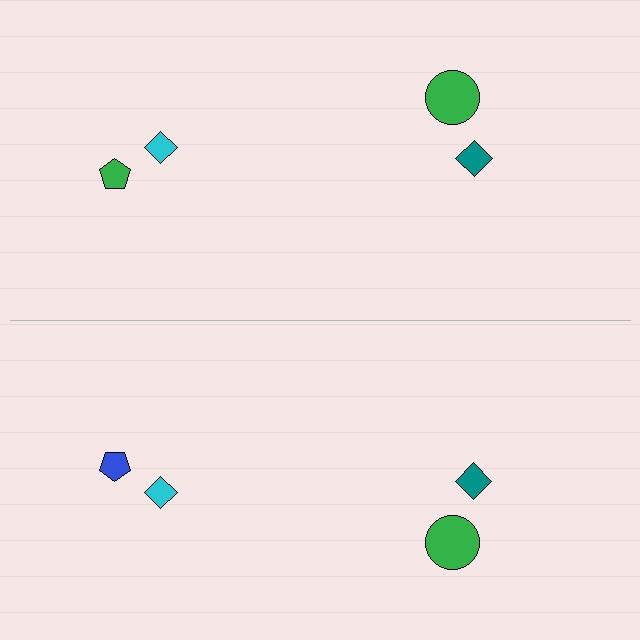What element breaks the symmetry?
The blue pentagon on the bottom side breaks the symmetry — its mirror counterpart is green.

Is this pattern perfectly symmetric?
No, the pattern is not perfectly symmetric. The blue pentagon on the bottom side breaks the symmetry — its mirror counterpart is green.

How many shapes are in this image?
There are 8 shapes in this image.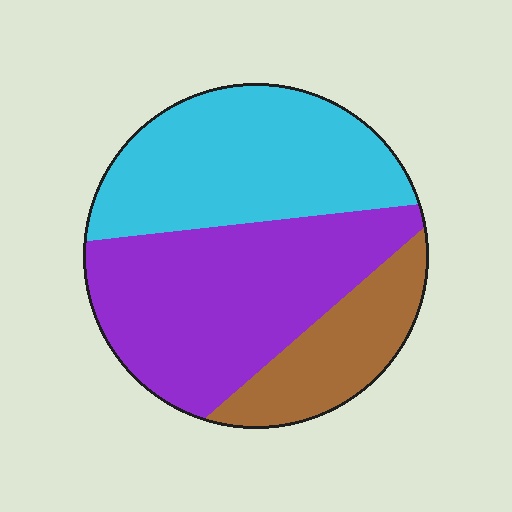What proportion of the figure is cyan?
Cyan takes up about three eighths (3/8) of the figure.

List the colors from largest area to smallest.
From largest to smallest: purple, cyan, brown.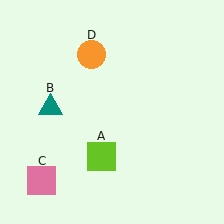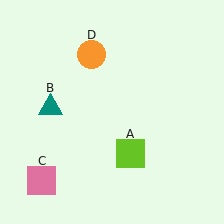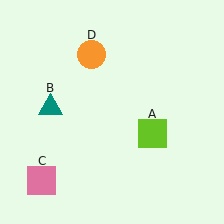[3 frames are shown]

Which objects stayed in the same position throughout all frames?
Teal triangle (object B) and pink square (object C) and orange circle (object D) remained stationary.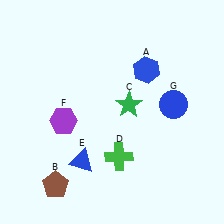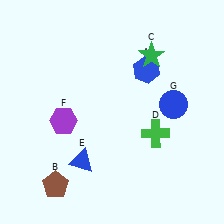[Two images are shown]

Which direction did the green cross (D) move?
The green cross (D) moved right.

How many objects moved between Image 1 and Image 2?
2 objects moved between the two images.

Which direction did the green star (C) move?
The green star (C) moved up.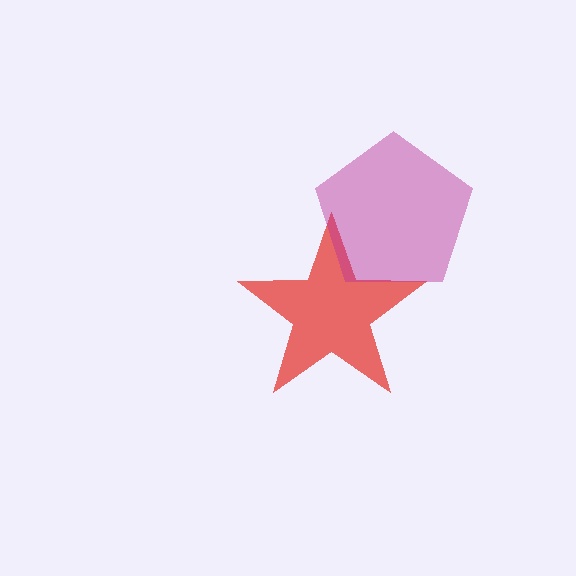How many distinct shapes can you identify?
There are 2 distinct shapes: a red star, a magenta pentagon.